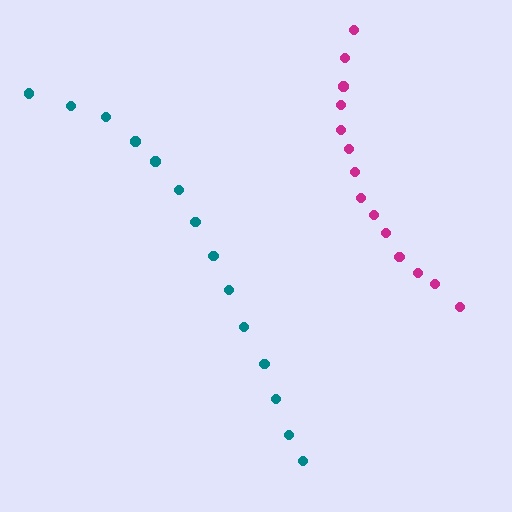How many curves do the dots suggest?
There are 2 distinct paths.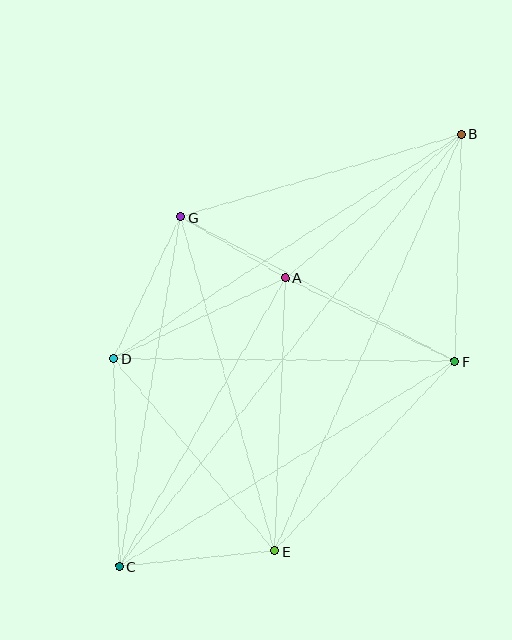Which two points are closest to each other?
Points A and G are closest to each other.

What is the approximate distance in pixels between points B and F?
The distance between B and F is approximately 227 pixels.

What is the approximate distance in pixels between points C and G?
The distance between C and G is approximately 355 pixels.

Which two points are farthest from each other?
Points B and C are farthest from each other.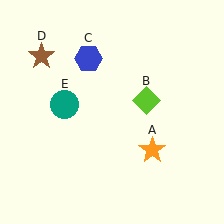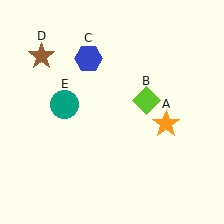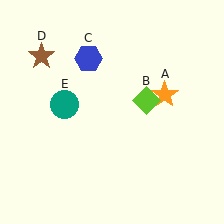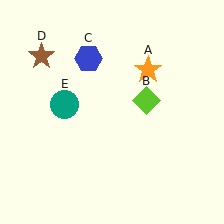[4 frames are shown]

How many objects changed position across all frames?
1 object changed position: orange star (object A).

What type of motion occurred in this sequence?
The orange star (object A) rotated counterclockwise around the center of the scene.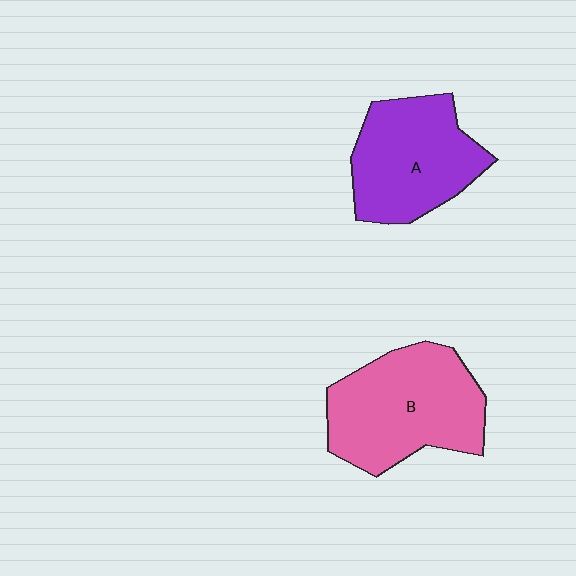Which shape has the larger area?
Shape B (pink).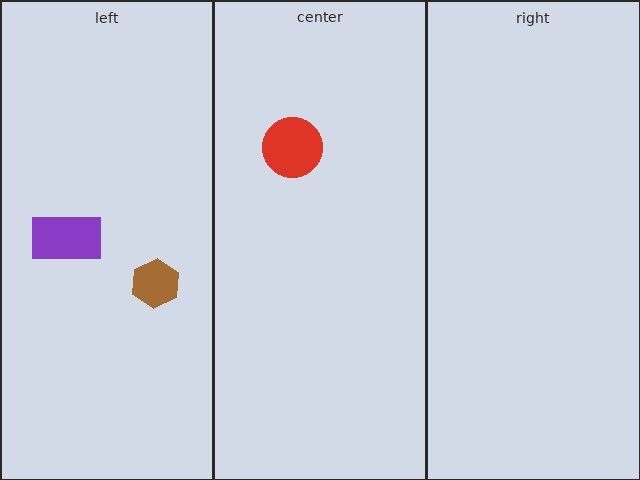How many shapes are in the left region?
2.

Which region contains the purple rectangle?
The left region.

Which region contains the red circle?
The center region.